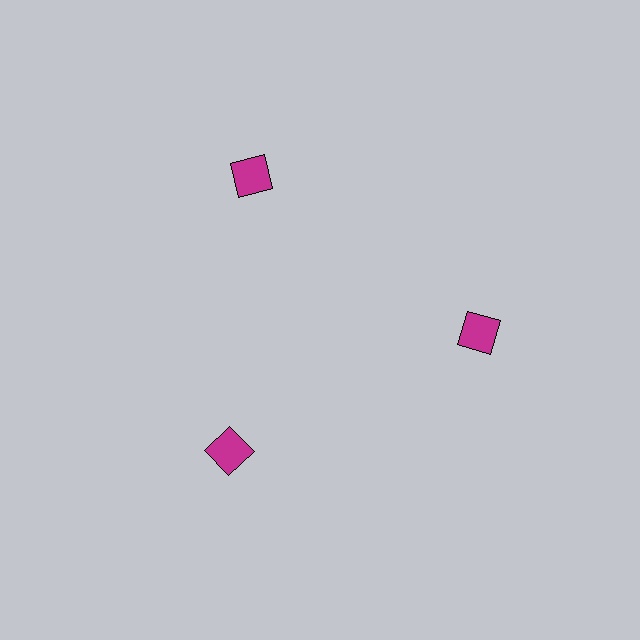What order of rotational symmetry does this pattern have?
This pattern has 3-fold rotational symmetry.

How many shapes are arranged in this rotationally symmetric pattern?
There are 3 shapes, arranged in 3 groups of 1.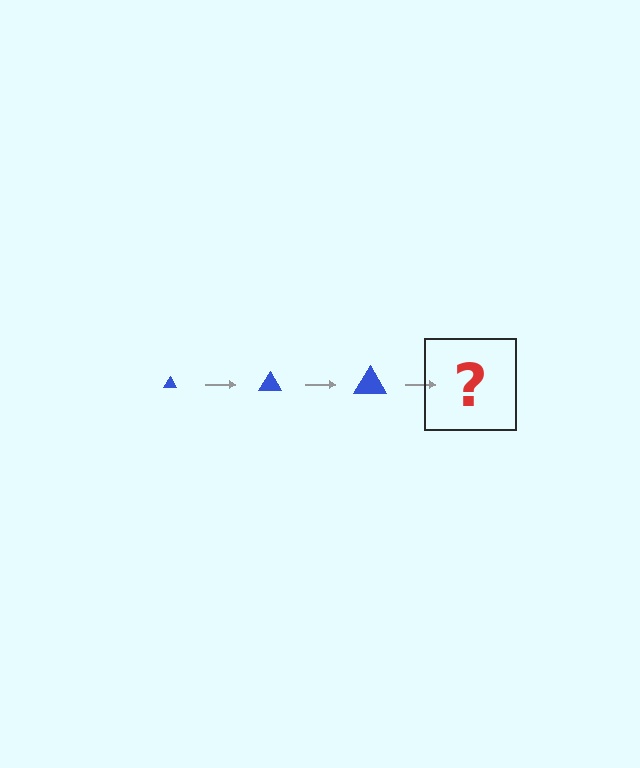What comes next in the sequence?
The next element should be a blue triangle, larger than the previous one.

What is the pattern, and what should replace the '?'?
The pattern is that the triangle gets progressively larger each step. The '?' should be a blue triangle, larger than the previous one.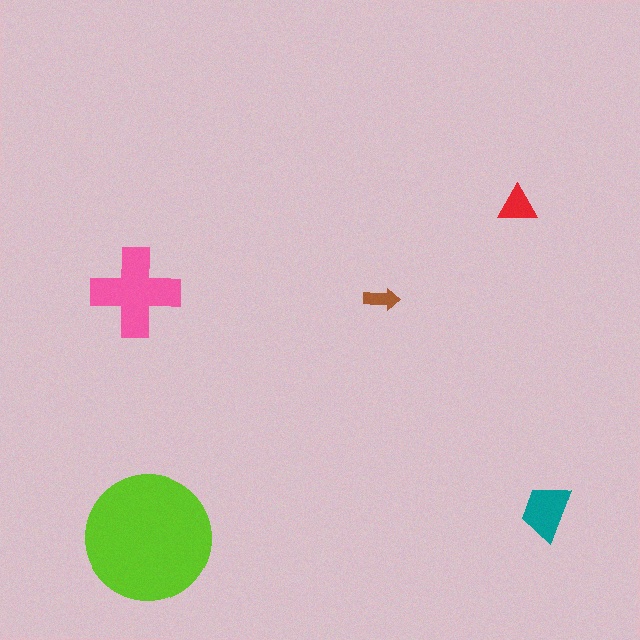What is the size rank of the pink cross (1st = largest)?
2nd.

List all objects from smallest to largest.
The brown arrow, the red triangle, the teal trapezoid, the pink cross, the lime circle.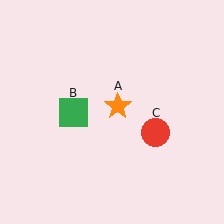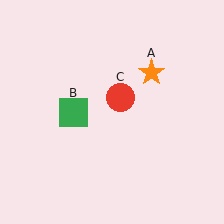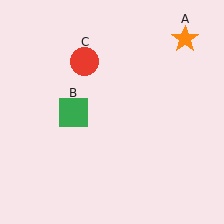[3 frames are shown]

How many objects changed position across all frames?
2 objects changed position: orange star (object A), red circle (object C).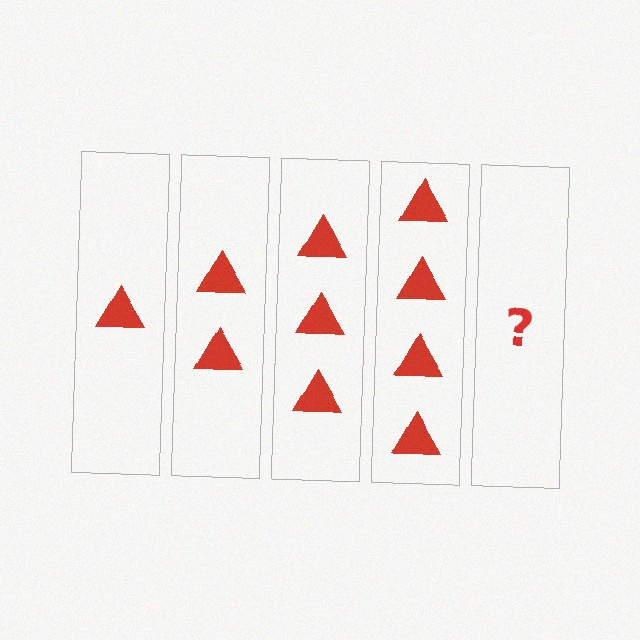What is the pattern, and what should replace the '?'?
The pattern is that each step adds one more triangle. The '?' should be 5 triangles.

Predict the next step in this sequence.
The next step is 5 triangles.